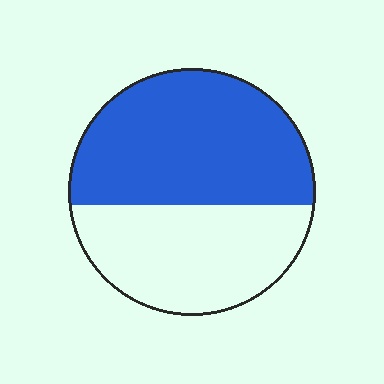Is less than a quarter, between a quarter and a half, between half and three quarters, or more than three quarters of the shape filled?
Between half and three quarters.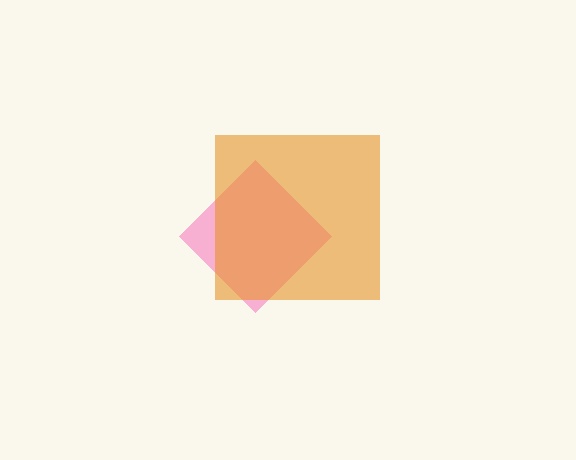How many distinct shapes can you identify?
There are 2 distinct shapes: a pink diamond, an orange square.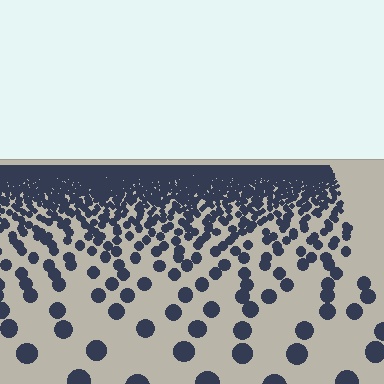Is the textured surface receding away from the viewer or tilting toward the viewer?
The surface is receding away from the viewer. Texture elements get smaller and denser toward the top.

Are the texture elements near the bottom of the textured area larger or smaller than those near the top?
Larger. Near the bottom, elements are closer to the viewer and appear at a bigger on-screen size.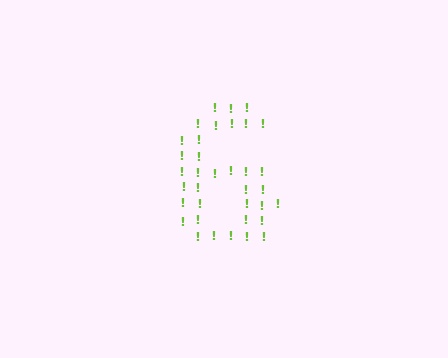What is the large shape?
The large shape is the digit 6.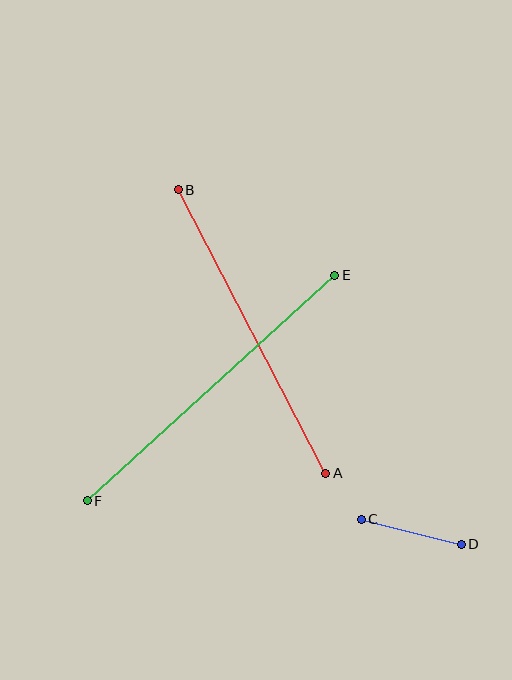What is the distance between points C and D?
The distance is approximately 103 pixels.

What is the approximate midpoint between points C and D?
The midpoint is at approximately (411, 532) pixels.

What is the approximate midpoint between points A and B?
The midpoint is at approximately (252, 332) pixels.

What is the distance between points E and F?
The distance is approximately 335 pixels.